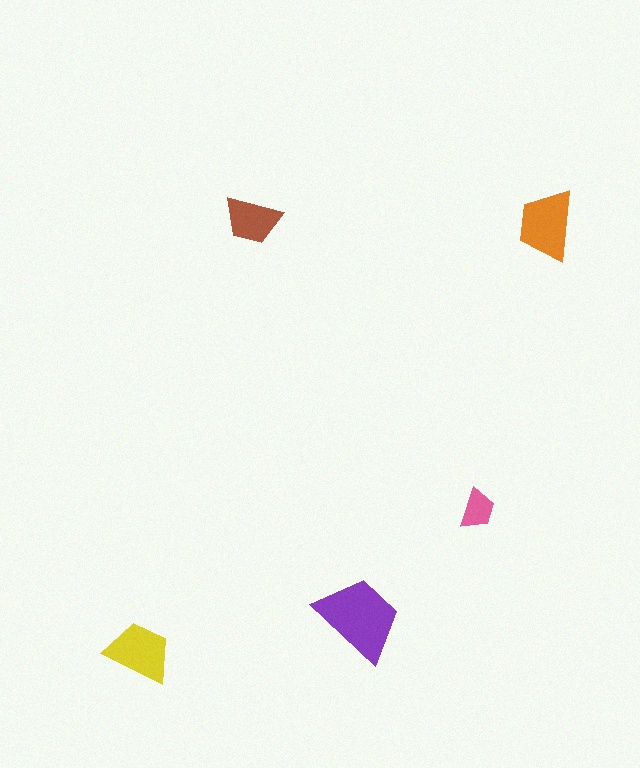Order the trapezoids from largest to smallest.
the purple one, the orange one, the yellow one, the brown one, the pink one.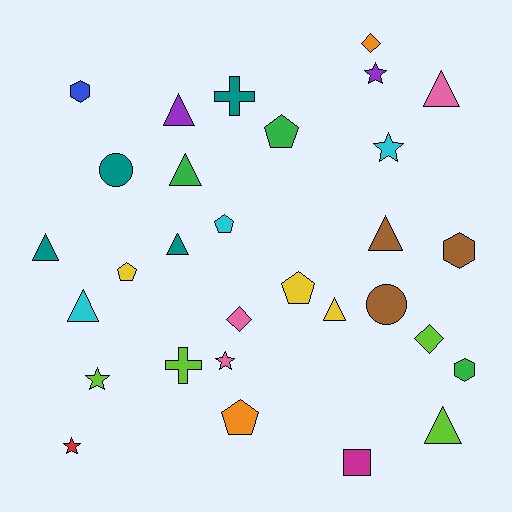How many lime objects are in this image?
There are 4 lime objects.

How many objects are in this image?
There are 30 objects.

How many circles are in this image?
There are 2 circles.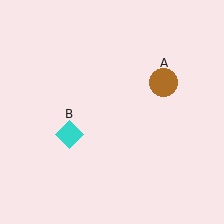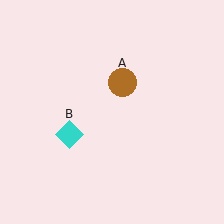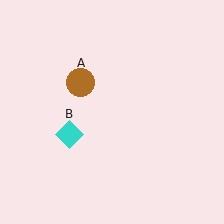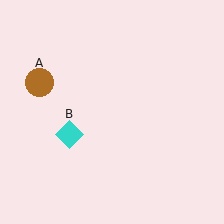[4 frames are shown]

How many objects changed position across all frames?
1 object changed position: brown circle (object A).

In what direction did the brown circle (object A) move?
The brown circle (object A) moved left.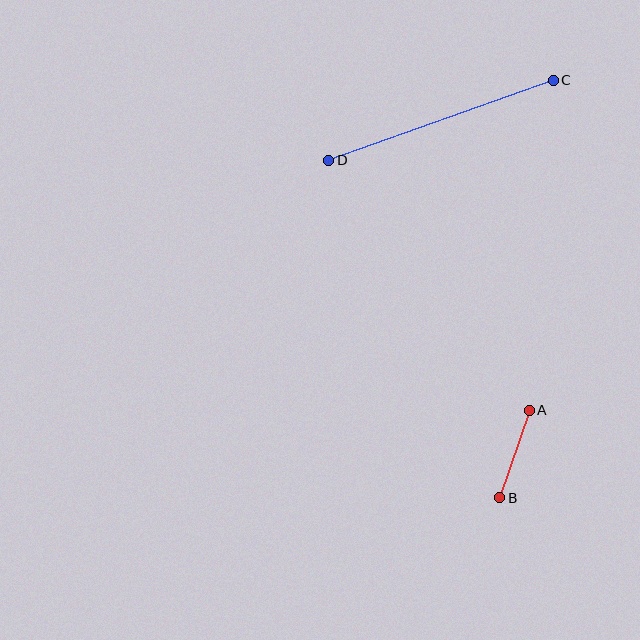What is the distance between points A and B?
The distance is approximately 92 pixels.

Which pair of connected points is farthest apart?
Points C and D are farthest apart.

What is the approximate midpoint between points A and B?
The midpoint is at approximately (514, 454) pixels.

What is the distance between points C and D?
The distance is approximately 238 pixels.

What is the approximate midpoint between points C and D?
The midpoint is at approximately (441, 120) pixels.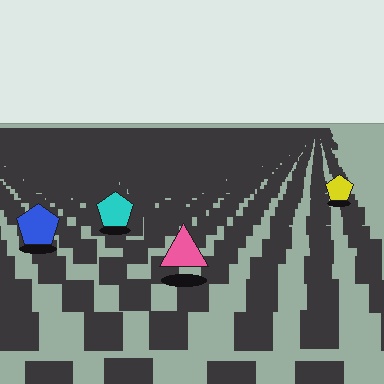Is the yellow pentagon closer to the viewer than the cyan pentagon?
No. The cyan pentagon is closer — you can tell from the texture gradient: the ground texture is coarser near it.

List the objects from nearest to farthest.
From nearest to farthest: the pink triangle, the blue pentagon, the cyan pentagon, the yellow pentagon.